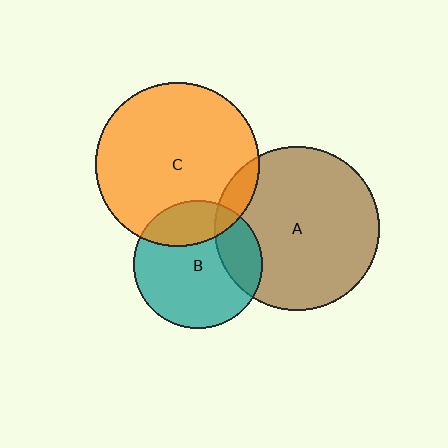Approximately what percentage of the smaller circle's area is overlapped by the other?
Approximately 10%.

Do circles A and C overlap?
Yes.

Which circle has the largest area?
Circle A (brown).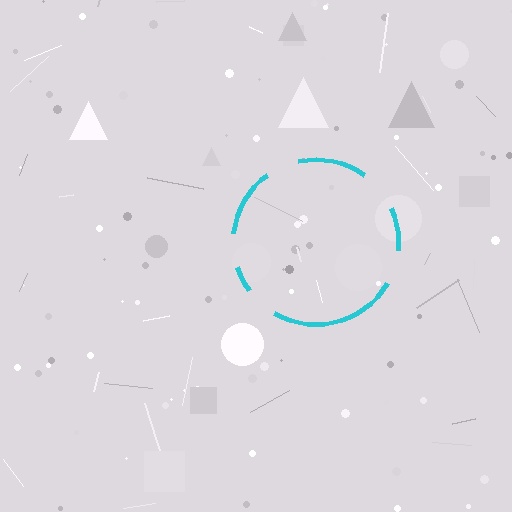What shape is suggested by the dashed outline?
The dashed outline suggests a circle.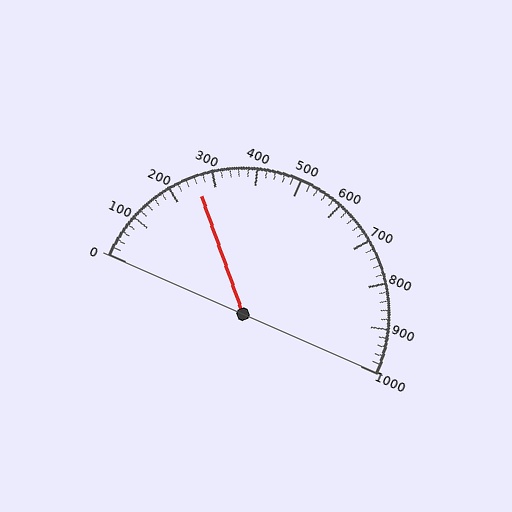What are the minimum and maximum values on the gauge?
The gauge ranges from 0 to 1000.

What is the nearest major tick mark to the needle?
The nearest major tick mark is 300.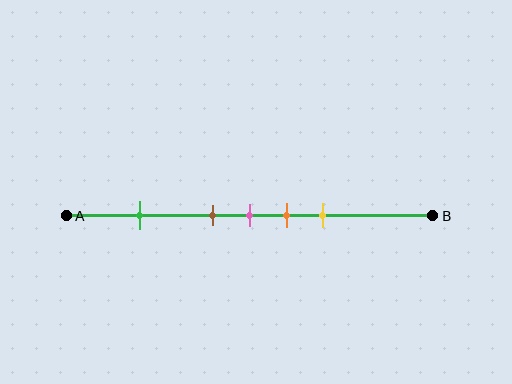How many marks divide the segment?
There are 5 marks dividing the segment.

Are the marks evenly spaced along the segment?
No, the marks are not evenly spaced.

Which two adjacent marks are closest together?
The brown and pink marks are the closest adjacent pair.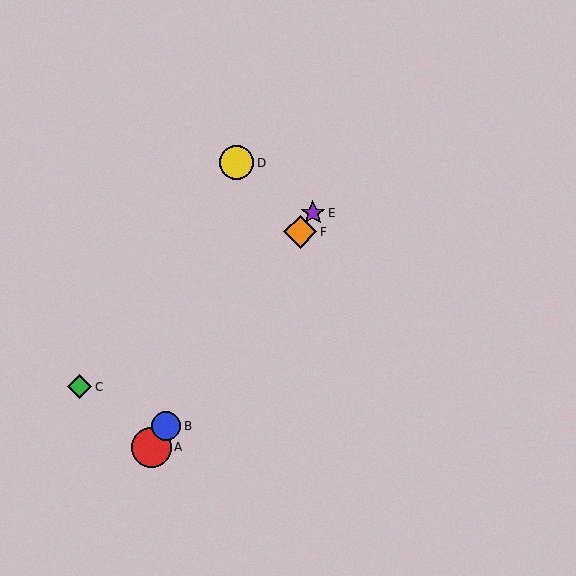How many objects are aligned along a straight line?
4 objects (A, B, E, F) are aligned along a straight line.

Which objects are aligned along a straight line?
Objects A, B, E, F are aligned along a straight line.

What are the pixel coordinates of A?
Object A is at (151, 447).